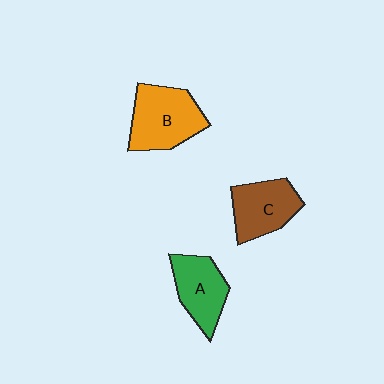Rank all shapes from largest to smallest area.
From largest to smallest: B (orange), C (brown), A (green).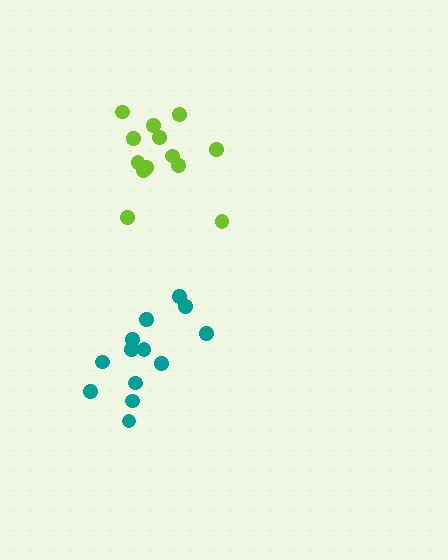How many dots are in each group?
Group 1: 13 dots, Group 2: 13 dots (26 total).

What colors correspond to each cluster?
The clusters are colored: teal, lime.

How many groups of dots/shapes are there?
There are 2 groups.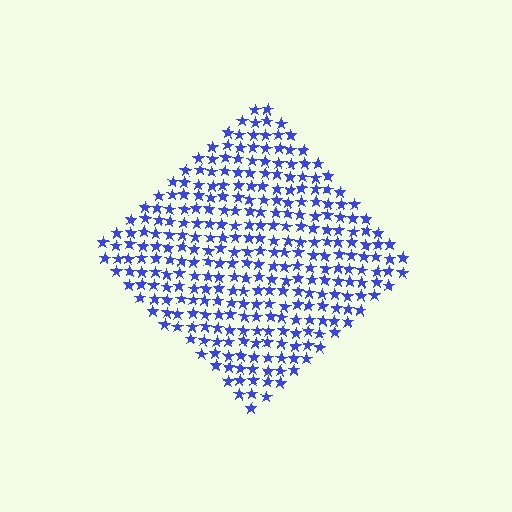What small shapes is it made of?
It is made of small stars.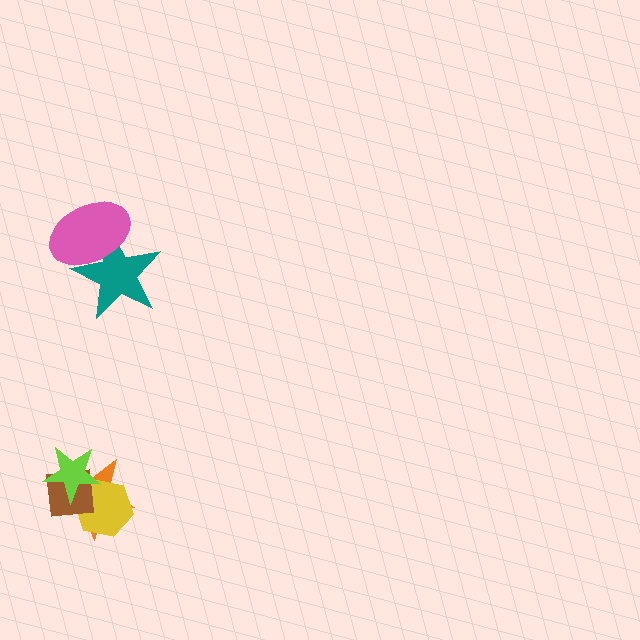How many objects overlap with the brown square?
3 objects overlap with the brown square.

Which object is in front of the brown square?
The lime star is in front of the brown square.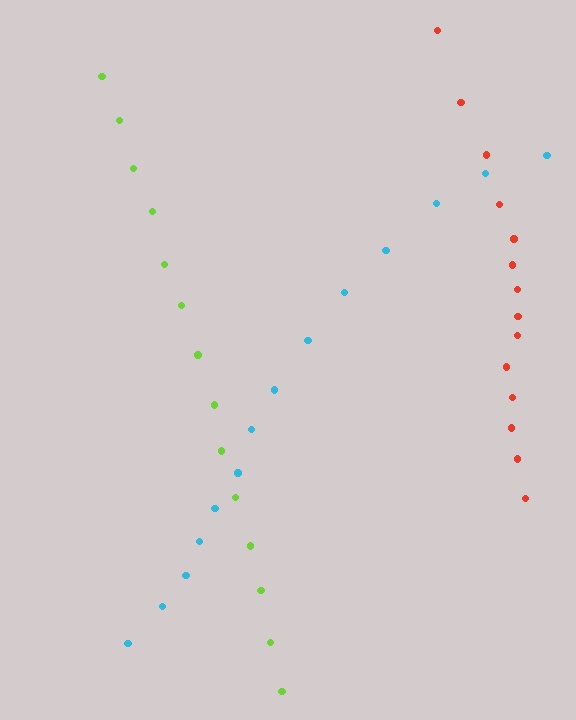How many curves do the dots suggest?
There are 3 distinct paths.